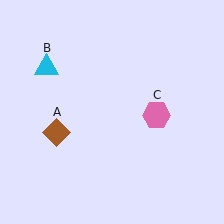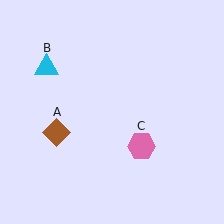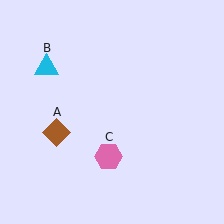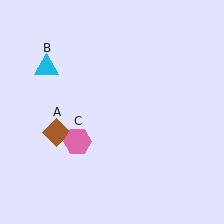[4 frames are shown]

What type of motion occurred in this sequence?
The pink hexagon (object C) rotated clockwise around the center of the scene.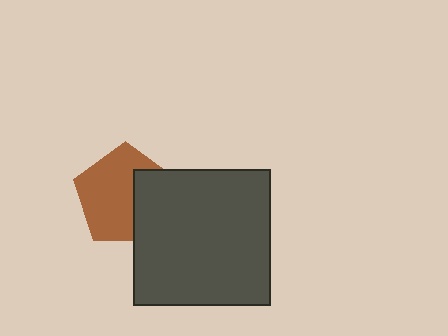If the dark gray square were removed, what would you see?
You would see the complete brown pentagon.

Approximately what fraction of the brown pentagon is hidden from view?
Roughly 34% of the brown pentagon is hidden behind the dark gray square.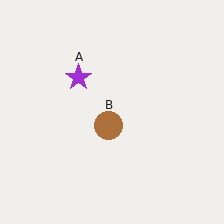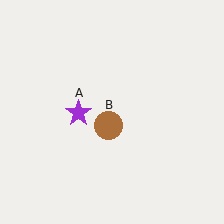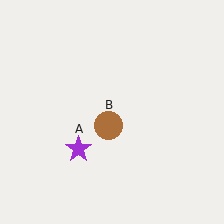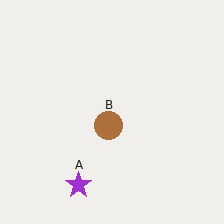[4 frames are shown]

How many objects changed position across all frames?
1 object changed position: purple star (object A).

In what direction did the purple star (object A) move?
The purple star (object A) moved down.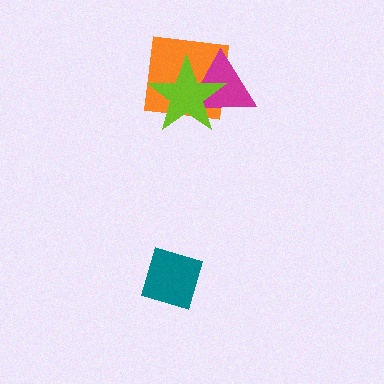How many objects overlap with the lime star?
2 objects overlap with the lime star.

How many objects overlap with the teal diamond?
0 objects overlap with the teal diamond.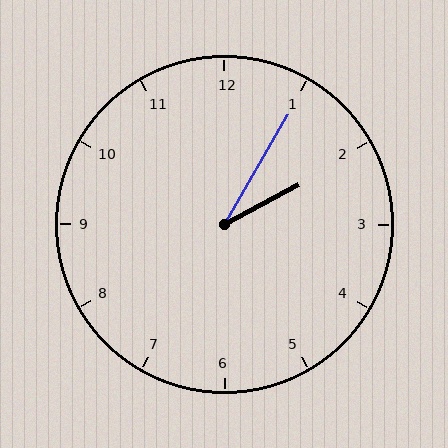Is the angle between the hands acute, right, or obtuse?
It is acute.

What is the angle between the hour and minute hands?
Approximately 32 degrees.